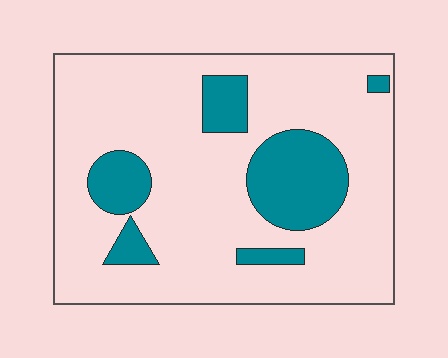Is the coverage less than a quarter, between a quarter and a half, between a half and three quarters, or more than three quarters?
Less than a quarter.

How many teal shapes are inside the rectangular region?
6.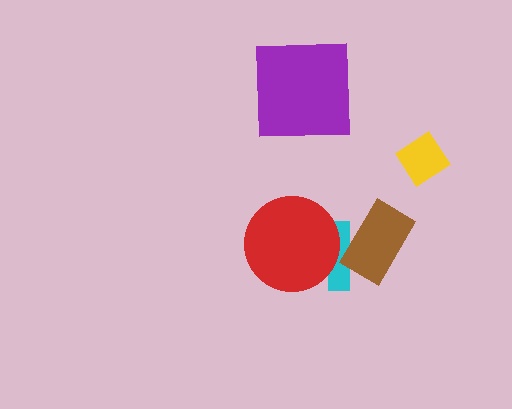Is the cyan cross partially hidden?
Yes, it is partially covered by another shape.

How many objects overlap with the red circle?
1 object overlaps with the red circle.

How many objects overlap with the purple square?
0 objects overlap with the purple square.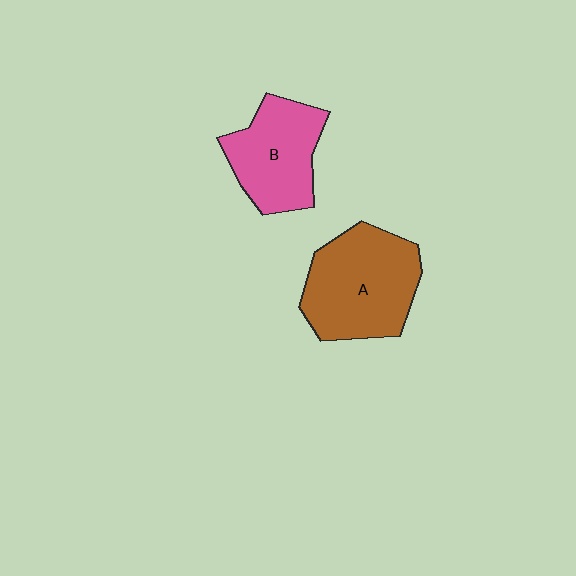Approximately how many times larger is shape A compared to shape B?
Approximately 1.3 times.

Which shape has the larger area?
Shape A (brown).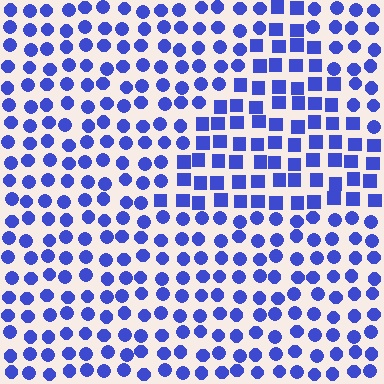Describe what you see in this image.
The image is filled with small blue elements arranged in a uniform grid. A triangle-shaped region contains squares, while the surrounding area contains circles. The boundary is defined purely by the change in element shape.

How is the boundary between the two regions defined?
The boundary is defined by a change in element shape: squares inside vs. circles outside. All elements share the same color and spacing.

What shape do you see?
I see a triangle.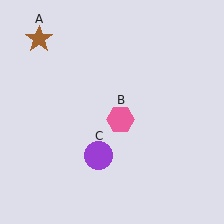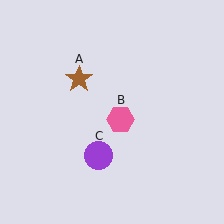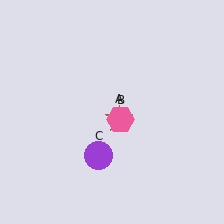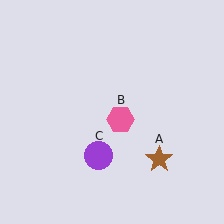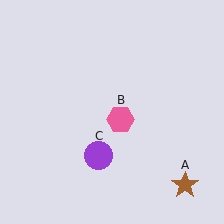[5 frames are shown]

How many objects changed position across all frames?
1 object changed position: brown star (object A).